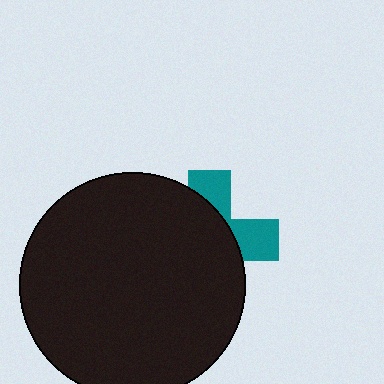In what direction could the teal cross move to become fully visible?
The teal cross could move right. That would shift it out from behind the black circle entirely.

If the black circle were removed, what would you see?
You would see the complete teal cross.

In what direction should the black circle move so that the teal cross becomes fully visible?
The black circle should move left. That is the shortest direction to clear the overlap and leave the teal cross fully visible.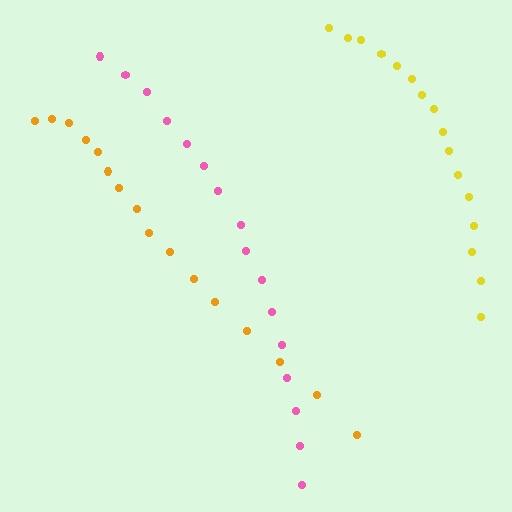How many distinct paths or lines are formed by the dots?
There are 3 distinct paths.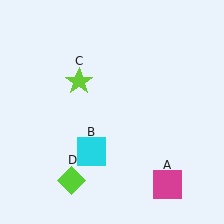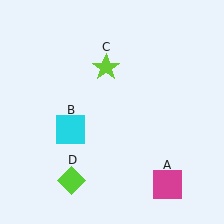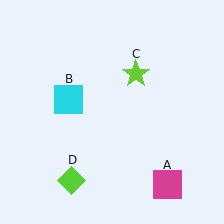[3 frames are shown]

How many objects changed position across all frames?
2 objects changed position: cyan square (object B), lime star (object C).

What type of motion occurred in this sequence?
The cyan square (object B), lime star (object C) rotated clockwise around the center of the scene.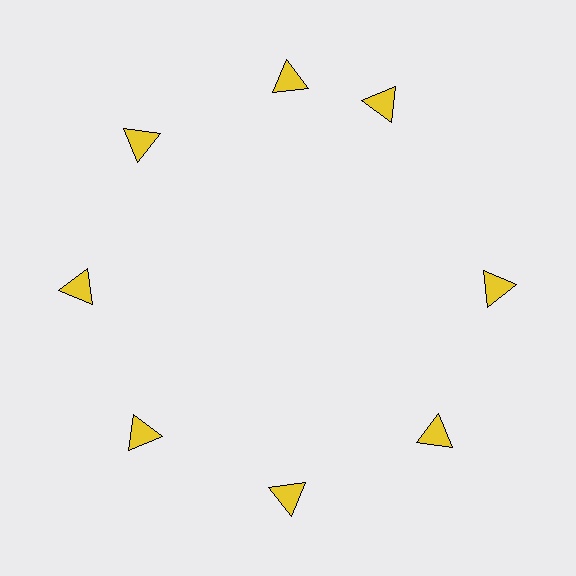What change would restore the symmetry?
The symmetry would be restored by rotating it back into even spacing with its neighbors so that all 8 triangles sit at equal angles and equal distance from the center.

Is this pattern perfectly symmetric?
No. The 8 yellow triangles are arranged in a ring, but one element near the 2 o'clock position is rotated out of alignment along the ring, breaking the 8-fold rotational symmetry.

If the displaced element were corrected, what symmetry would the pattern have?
It would have 8-fold rotational symmetry — the pattern would map onto itself every 45 degrees.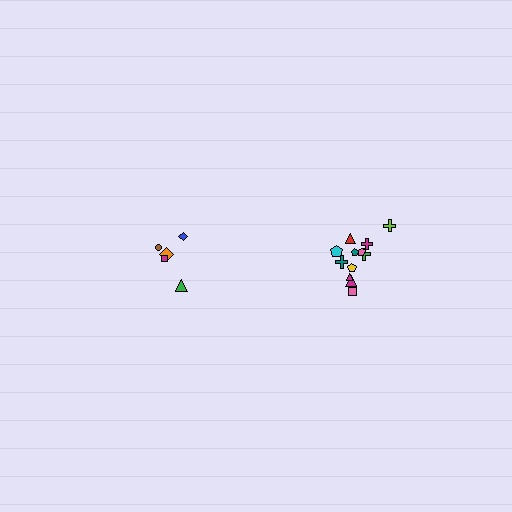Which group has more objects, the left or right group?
The right group.